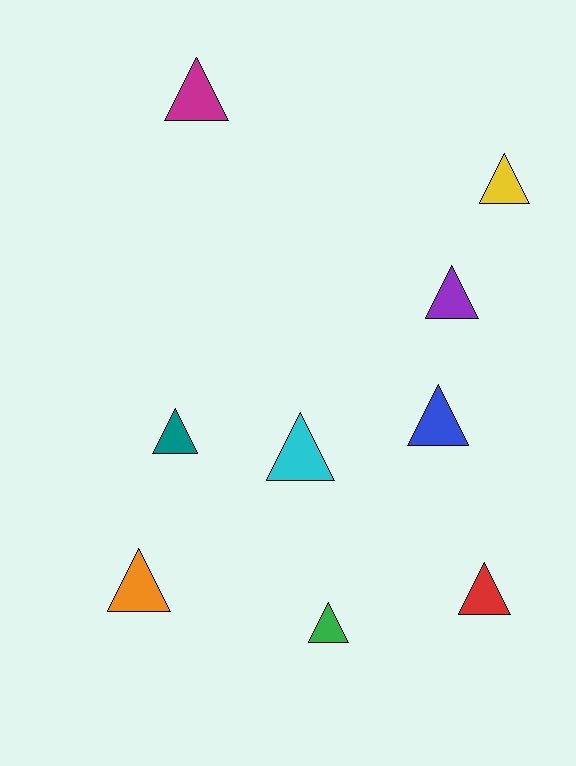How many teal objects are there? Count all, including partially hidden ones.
There is 1 teal object.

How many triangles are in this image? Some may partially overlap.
There are 9 triangles.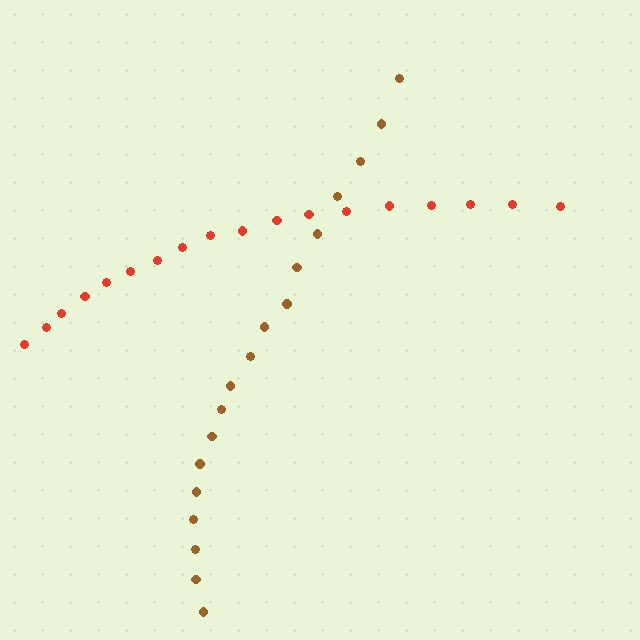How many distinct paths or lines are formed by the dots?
There are 2 distinct paths.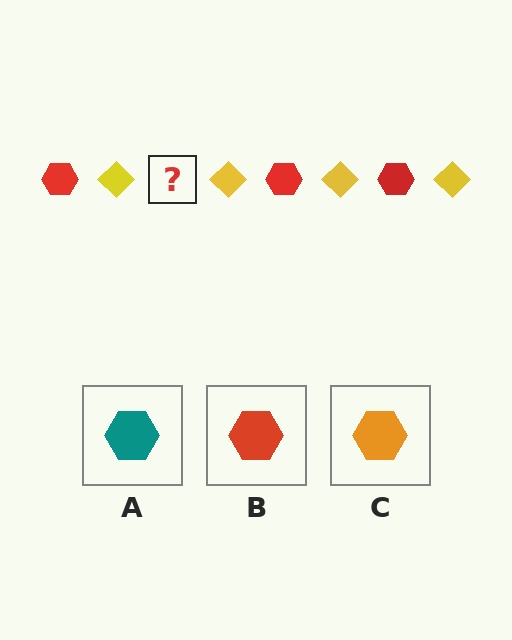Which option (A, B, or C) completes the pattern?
B.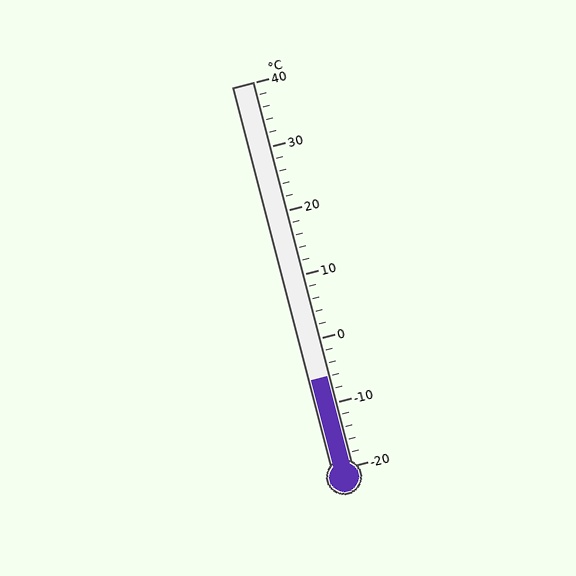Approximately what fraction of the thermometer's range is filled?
The thermometer is filled to approximately 25% of its range.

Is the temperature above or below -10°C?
The temperature is above -10°C.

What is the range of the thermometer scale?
The thermometer scale ranges from -20°C to 40°C.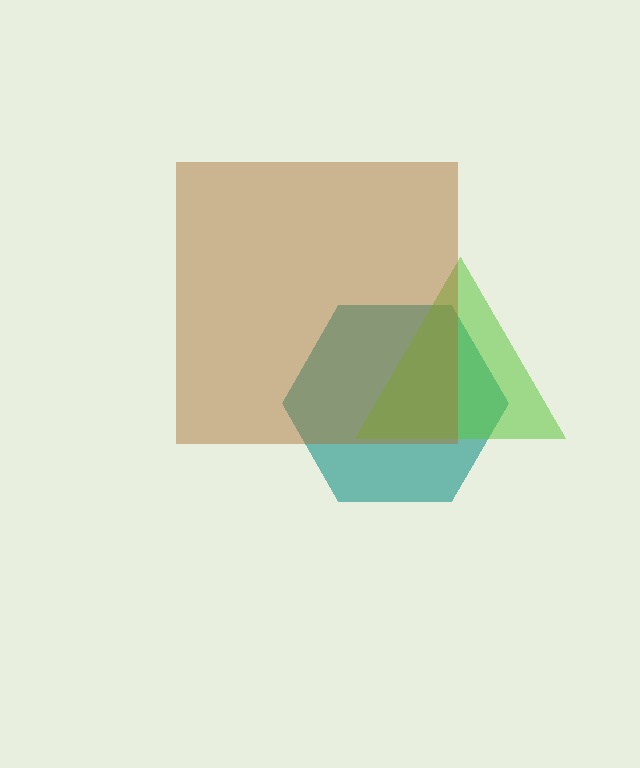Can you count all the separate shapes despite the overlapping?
Yes, there are 3 separate shapes.